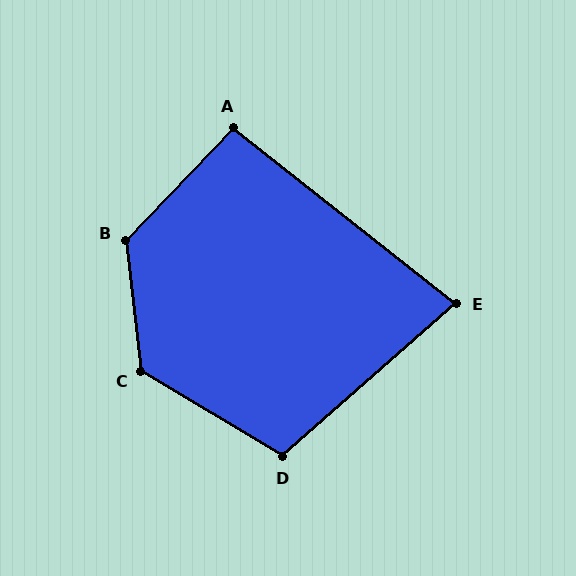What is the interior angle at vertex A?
Approximately 96 degrees (obtuse).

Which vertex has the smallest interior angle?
E, at approximately 80 degrees.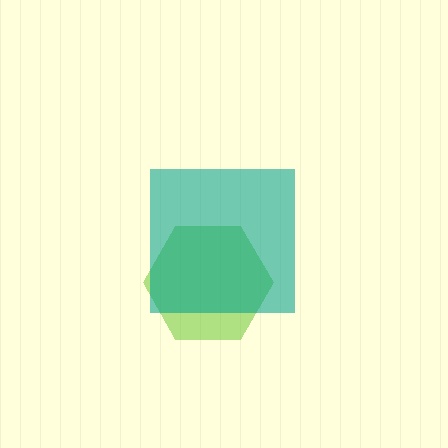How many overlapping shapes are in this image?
There are 2 overlapping shapes in the image.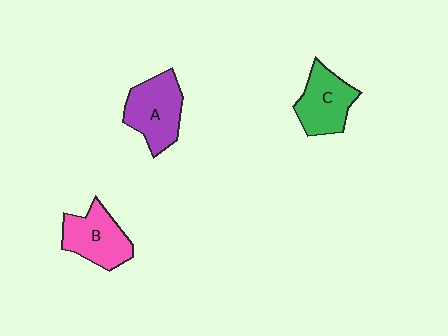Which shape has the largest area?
Shape A (purple).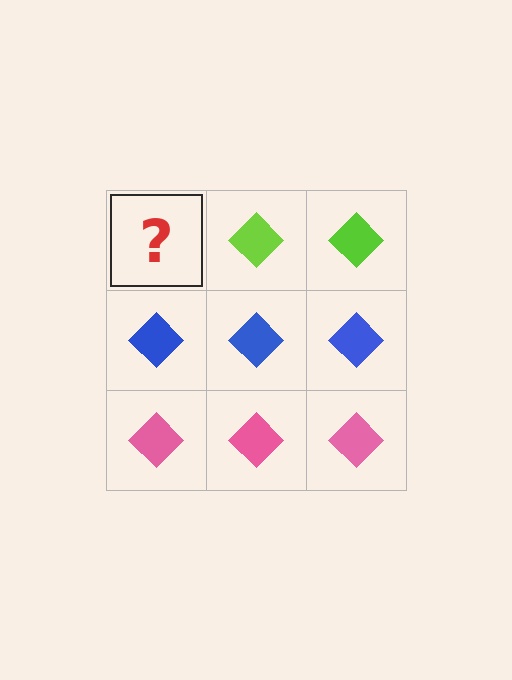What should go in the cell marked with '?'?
The missing cell should contain a lime diamond.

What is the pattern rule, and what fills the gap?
The rule is that each row has a consistent color. The gap should be filled with a lime diamond.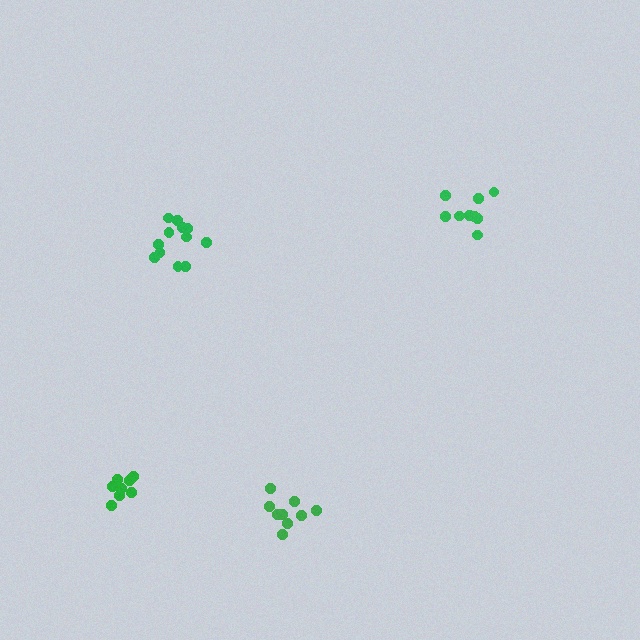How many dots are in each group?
Group 1: 12 dots, Group 2: 9 dots, Group 3: 9 dots, Group 4: 8 dots (38 total).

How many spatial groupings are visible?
There are 4 spatial groupings.